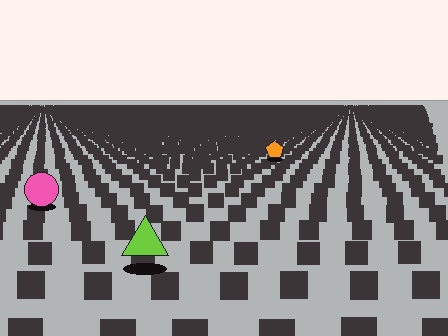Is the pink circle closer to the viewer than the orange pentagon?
Yes. The pink circle is closer — you can tell from the texture gradient: the ground texture is coarser near it.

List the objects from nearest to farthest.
From nearest to farthest: the lime triangle, the pink circle, the orange pentagon.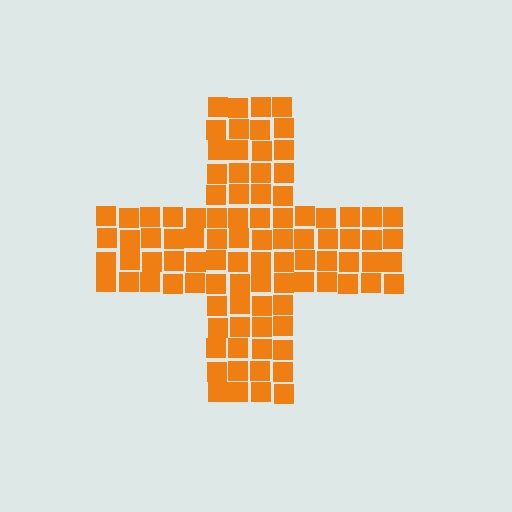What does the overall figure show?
The overall figure shows a cross.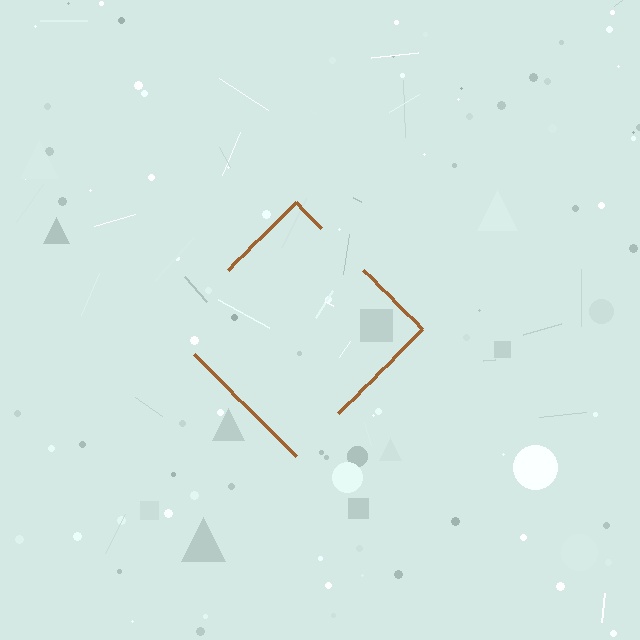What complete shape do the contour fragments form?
The contour fragments form a diamond.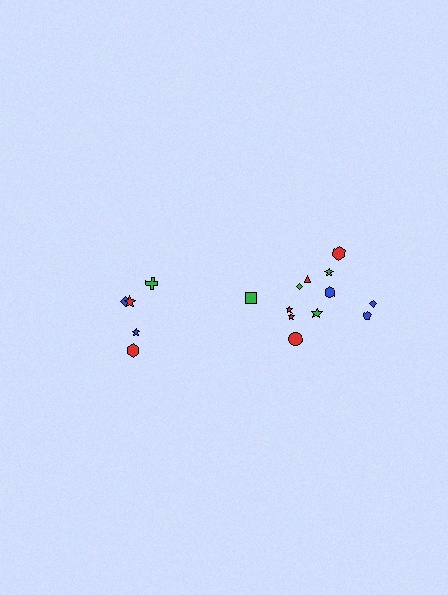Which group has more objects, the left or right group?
The right group.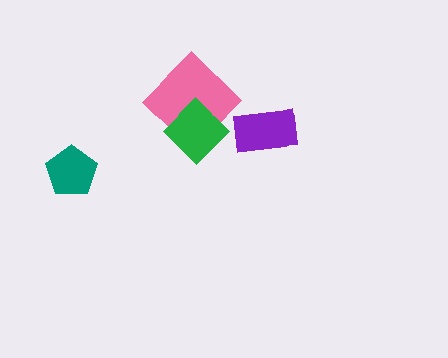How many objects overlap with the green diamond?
1 object overlaps with the green diamond.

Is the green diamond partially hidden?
No, no other shape covers it.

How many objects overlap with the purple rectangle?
0 objects overlap with the purple rectangle.